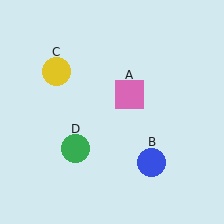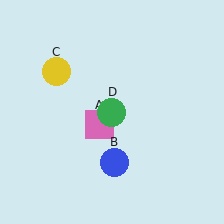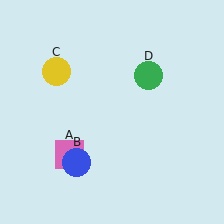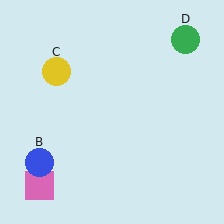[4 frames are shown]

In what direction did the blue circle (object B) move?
The blue circle (object B) moved left.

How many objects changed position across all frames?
3 objects changed position: pink square (object A), blue circle (object B), green circle (object D).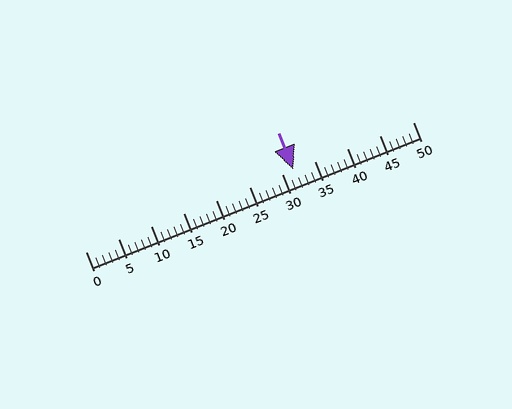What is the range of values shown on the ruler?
The ruler shows values from 0 to 50.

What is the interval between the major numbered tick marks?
The major tick marks are spaced 5 units apart.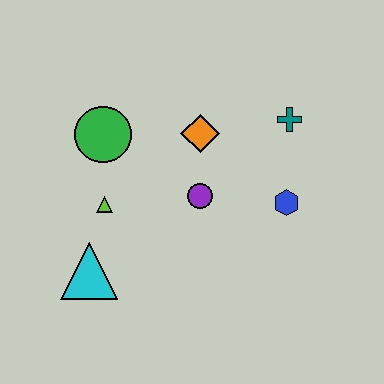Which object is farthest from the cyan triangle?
The teal cross is farthest from the cyan triangle.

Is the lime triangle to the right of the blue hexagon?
No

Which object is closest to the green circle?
The lime triangle is closest to the green circle.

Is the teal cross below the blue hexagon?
No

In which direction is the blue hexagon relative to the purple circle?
The blue hexagon is to the right of the purple circle.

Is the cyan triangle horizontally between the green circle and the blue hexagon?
No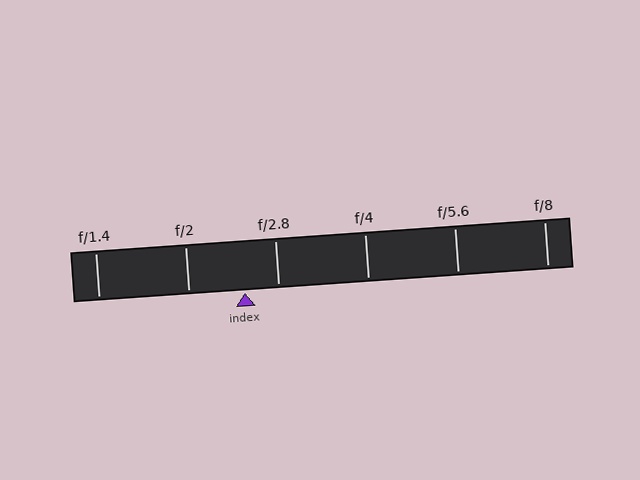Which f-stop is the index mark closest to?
The index mark is closest to f/2.8.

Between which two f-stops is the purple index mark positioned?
The index mark is between f/2 and f/2.8.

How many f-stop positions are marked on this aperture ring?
There are 6 f-stop positions marked.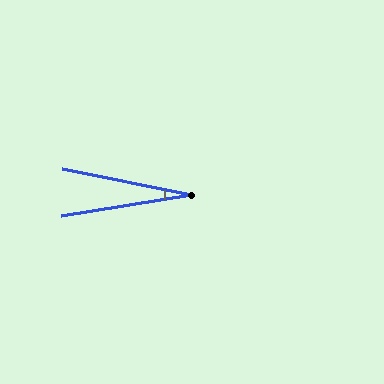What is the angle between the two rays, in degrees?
Approximately 20 degrees.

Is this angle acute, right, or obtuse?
It is acute.